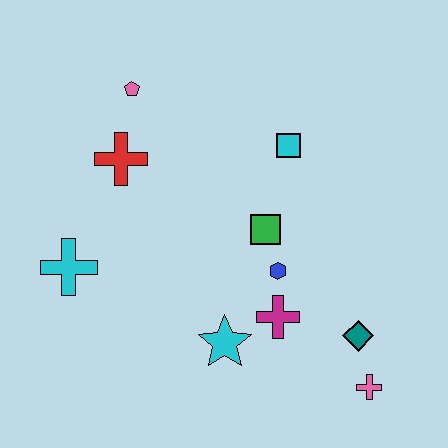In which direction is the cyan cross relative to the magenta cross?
The cyan cross is to the left of the magenta cross.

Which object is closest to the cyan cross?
The red cross is closest to the cyan cross.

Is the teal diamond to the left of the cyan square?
No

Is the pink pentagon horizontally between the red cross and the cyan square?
Yes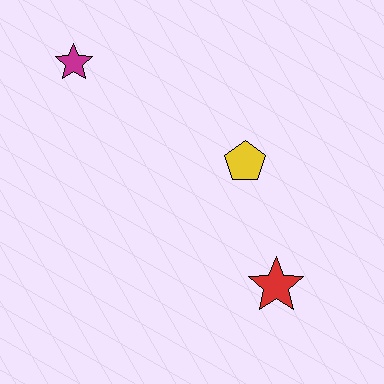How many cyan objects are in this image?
There are no cyan objects.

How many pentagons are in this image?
There is 1 pentagon.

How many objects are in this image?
There are 3 objects.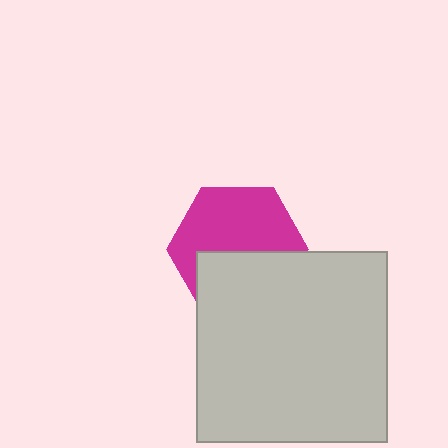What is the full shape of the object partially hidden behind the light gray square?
The partially hidden object is a magenta hexagon.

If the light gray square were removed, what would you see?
You would see the complete magenta hexagon.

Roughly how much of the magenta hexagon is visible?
About half of it is visible (roughly 57%).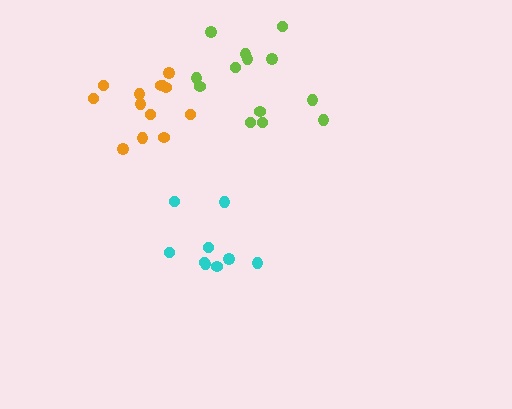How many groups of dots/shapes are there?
There are 3 groups.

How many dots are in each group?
Group 1: 9 dots, Group 2: 13 dots, Group 3: 13 dots (35 total).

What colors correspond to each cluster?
The clusters are colored: cyan, orange, lime.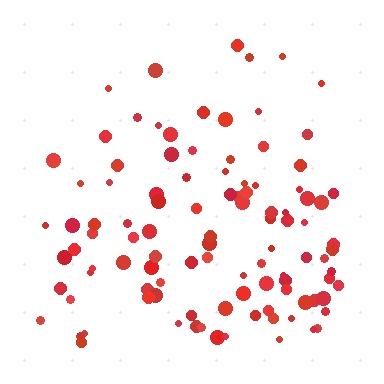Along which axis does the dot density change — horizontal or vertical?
Vertical.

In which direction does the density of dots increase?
From top to bottom, with the bottom side densest.